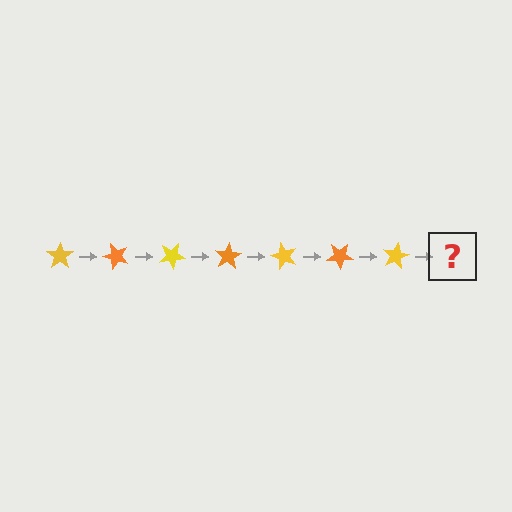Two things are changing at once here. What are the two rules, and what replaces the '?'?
The two rules are that it rotates 50 degrees each step and the color cycles through yellow and orange. The '?' should be an orange star, rotated 350 degrees from the start.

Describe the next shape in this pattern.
It should be an orange star, rotated 350 degrees from the start.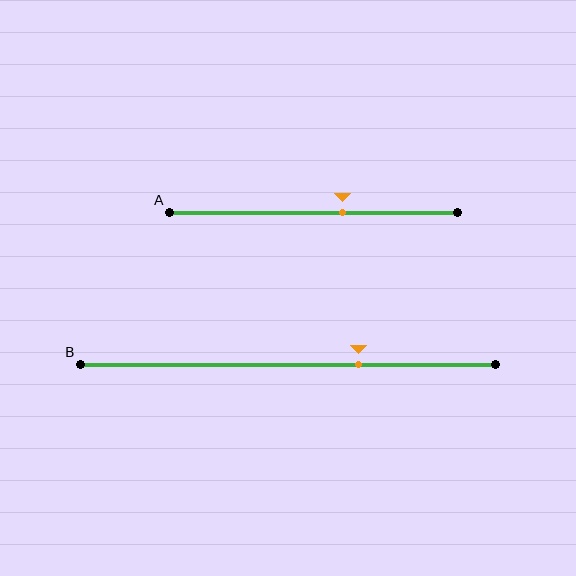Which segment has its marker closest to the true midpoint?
Segment A has its marker closest to the true midpoint.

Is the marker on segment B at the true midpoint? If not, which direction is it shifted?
No, the marker on segment B is shifted to the right by about 17% of the segment length.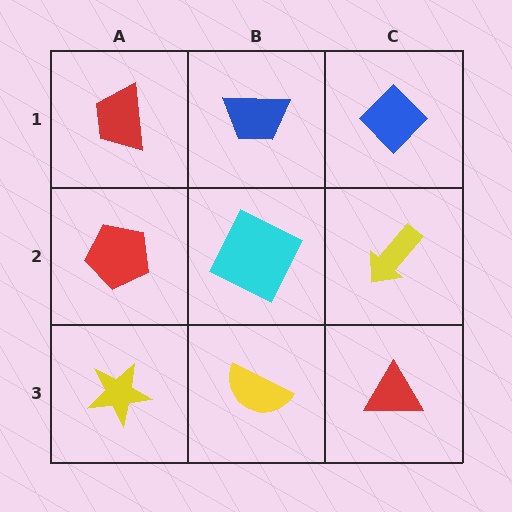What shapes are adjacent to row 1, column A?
A red pentagon (row 2, column A), a blue trapezoid (row 1, column B).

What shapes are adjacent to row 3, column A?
A red pentagon (row 2, column A), a yellow semicircle (row 3, column B).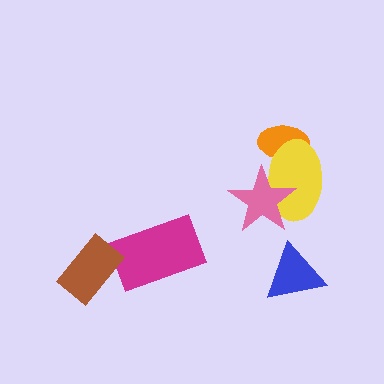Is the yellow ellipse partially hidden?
Yes, it is partially covered by another shape.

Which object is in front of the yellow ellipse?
The pink star is in front of the yellow ellipse.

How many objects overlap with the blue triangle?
0 objects overlap with the blue triangle.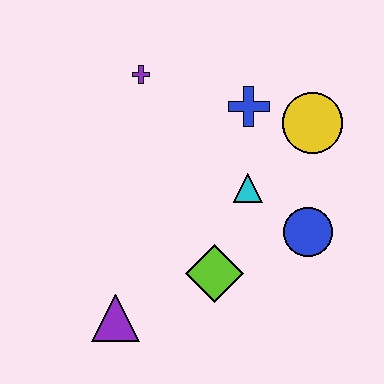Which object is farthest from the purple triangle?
The yellow circle is farthest from the purple triangle.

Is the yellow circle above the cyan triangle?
Yes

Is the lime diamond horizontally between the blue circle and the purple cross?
Yes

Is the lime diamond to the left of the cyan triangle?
Yes